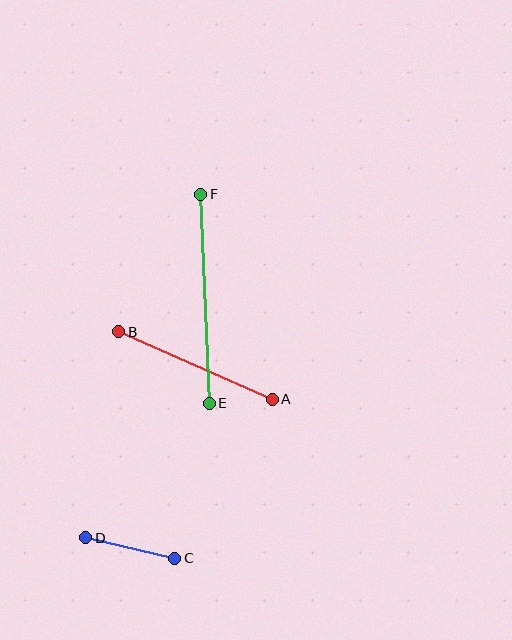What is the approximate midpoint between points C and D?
The midpoint is at approximately (130, 548) pixels.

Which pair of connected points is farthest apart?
Points E and F are farthest apart.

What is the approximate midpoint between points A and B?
The midpoint is at approximately (195, 366) pixels.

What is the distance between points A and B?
The distance is approximately 167 pixels.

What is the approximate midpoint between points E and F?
The midpoint is at approximately (205, 299) pixels.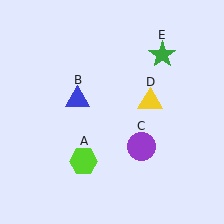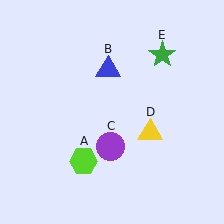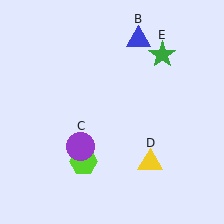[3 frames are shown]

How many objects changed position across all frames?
3 objects changed position: blue triangle (object B), purple circle (object C), yellow triangle (object D).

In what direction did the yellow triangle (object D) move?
The yellow triangle (object D) moved down.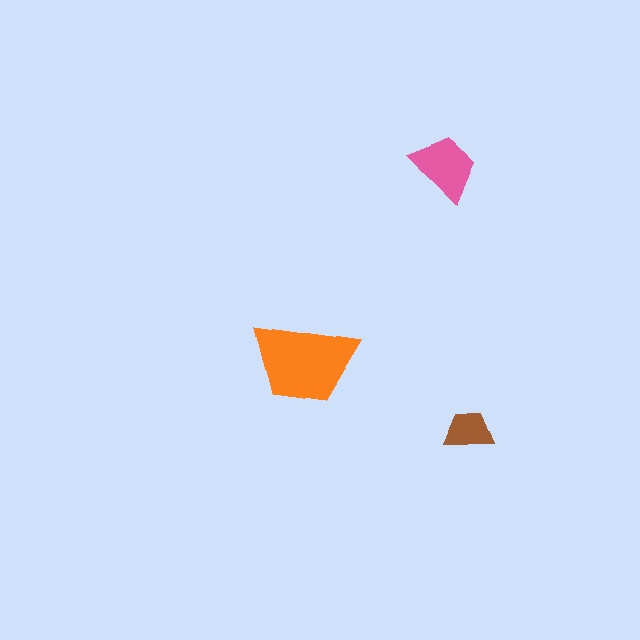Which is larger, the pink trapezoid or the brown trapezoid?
The pink one.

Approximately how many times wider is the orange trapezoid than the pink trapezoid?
About 1.5 times wider.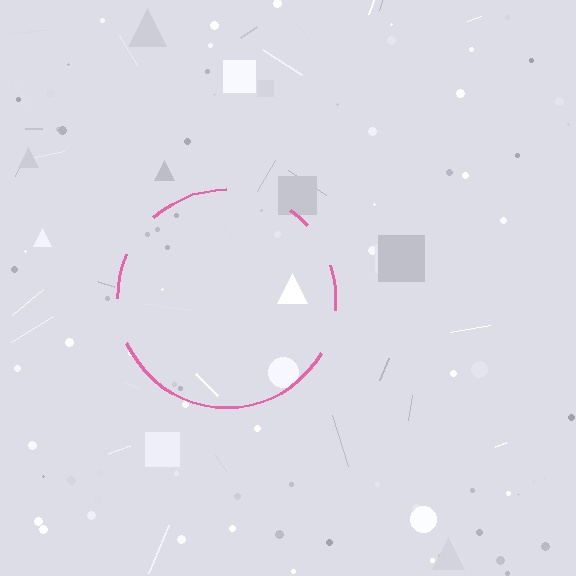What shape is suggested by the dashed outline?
The dashed outline suggests a circle.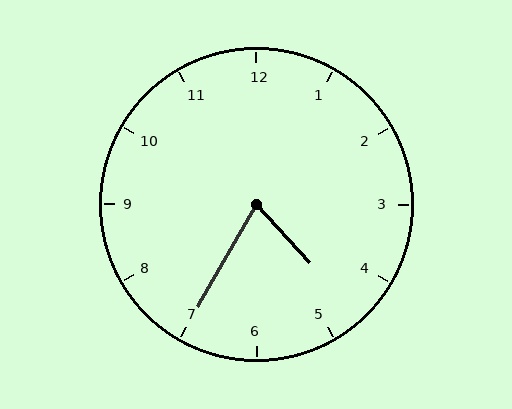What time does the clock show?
4:35.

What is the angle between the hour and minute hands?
Approximately 72 degrees.